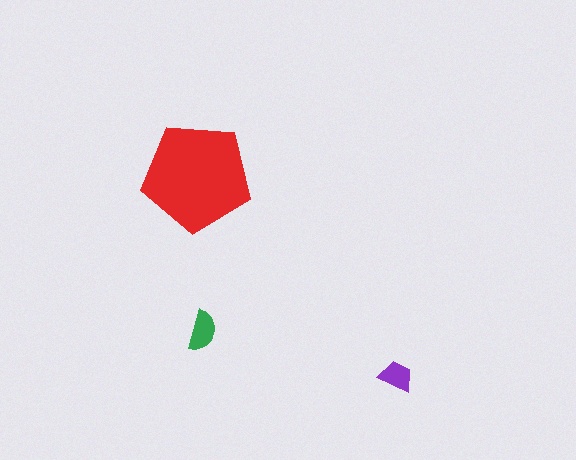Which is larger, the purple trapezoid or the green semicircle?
The green semicircle.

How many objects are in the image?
There are 3 objects in the image.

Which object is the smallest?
The purple trapezoid.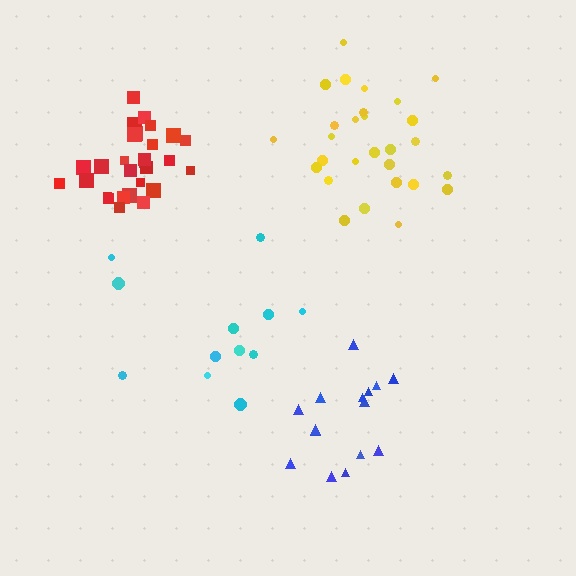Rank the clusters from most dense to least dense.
red, yellow, blue, cyan.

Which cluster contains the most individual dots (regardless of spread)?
Yellow (28).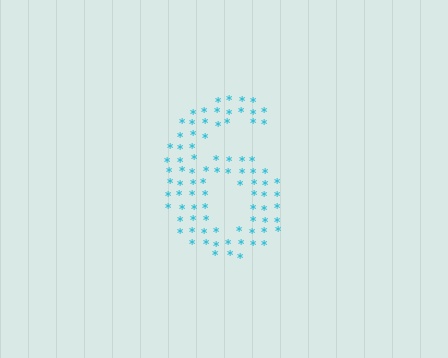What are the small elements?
The small elements are asterisks.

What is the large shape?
The large shape is the digit 6.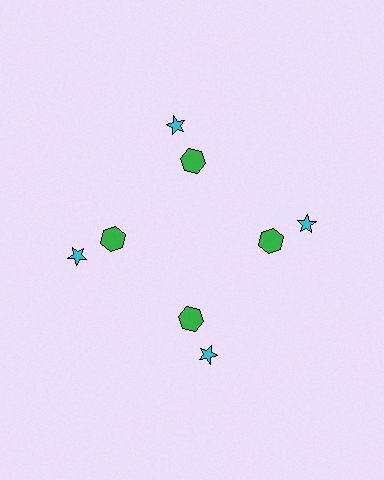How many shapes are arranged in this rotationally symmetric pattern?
There are 8 shapes, arranged in 4 groups of 2.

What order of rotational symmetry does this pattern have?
This pattern has 4-fold rotational symmetry.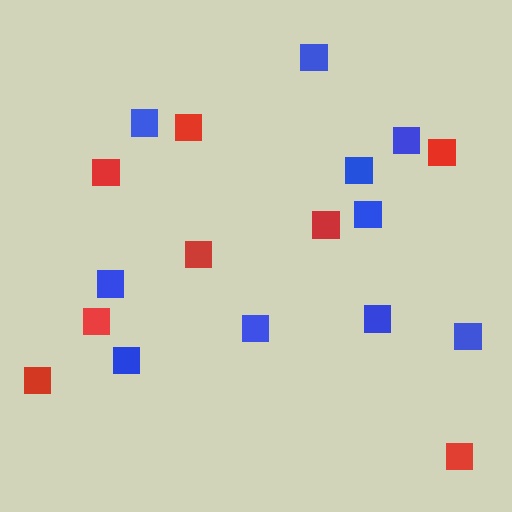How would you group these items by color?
There are 2 groups: one group of blue squares (10) and one group of red squares (8).